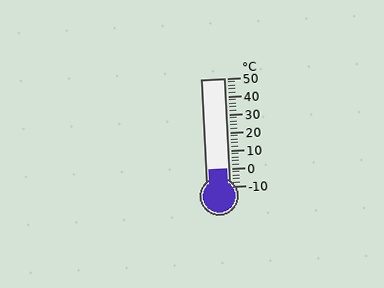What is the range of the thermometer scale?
The thermometer scale ranges from -10°C to 50°C.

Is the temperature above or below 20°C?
The temperature is below 20°C.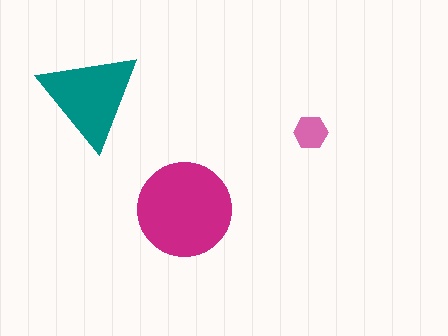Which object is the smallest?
The pink hexagon.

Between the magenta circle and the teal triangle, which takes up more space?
The magenta circle.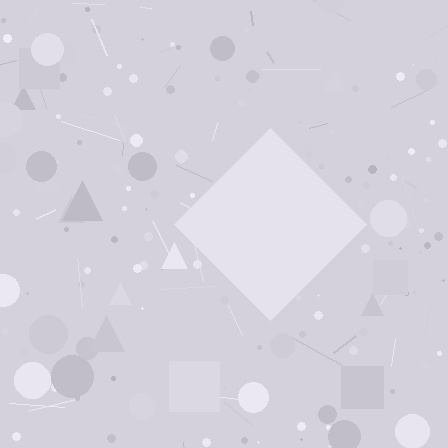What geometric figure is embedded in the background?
A diamond is embedded in the background.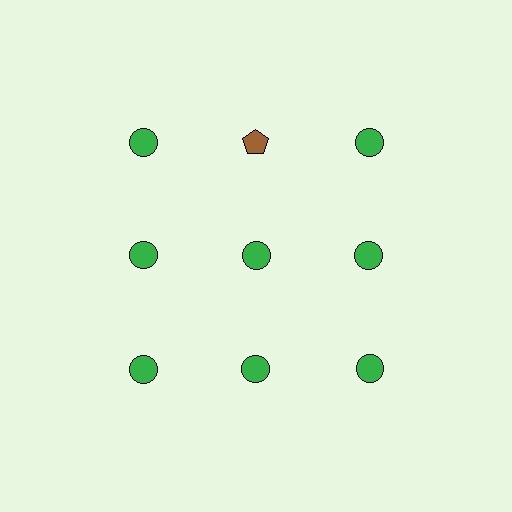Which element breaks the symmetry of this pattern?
The brown pentagon in the top row, second from left column breaks the symmetry. All other shapes are green circles.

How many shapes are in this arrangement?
There are 9 shapes arranged in a grid pattern.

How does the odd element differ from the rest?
It differs in both color (brown instead of green) and shape (pentagon instead of circle).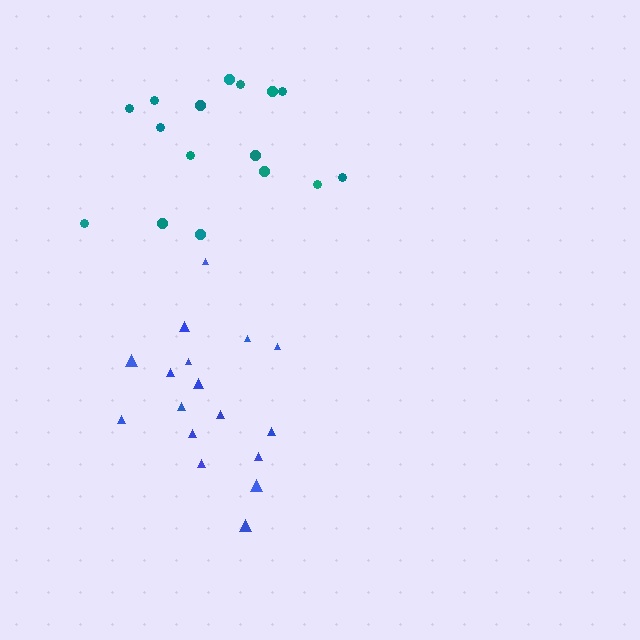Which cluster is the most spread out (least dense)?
Teal.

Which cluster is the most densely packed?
Blue.